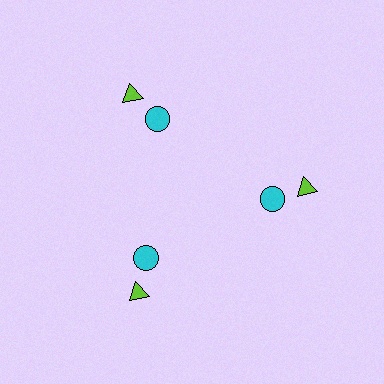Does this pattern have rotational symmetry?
Yes, this pattern has 3-fold rotational symmetry. It looks the same after rotating 120 degrees around the center.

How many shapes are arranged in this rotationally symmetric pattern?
There are 6 shapes, arranged in 3 groups of 2.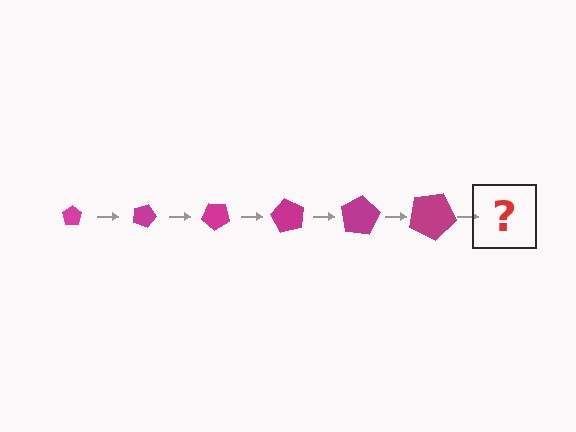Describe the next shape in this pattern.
It should be a pentagon, larger than the previous one and rotated 120 degrees from the start.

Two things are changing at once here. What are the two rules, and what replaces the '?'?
The two rules are that the pentagon grows larger each step and it rotates 20 degrees each step. The '?' should be a pentagon, larger than the previous one and rotated 120 degrees from the start.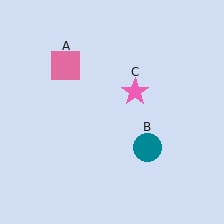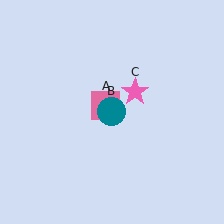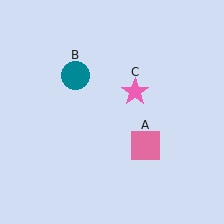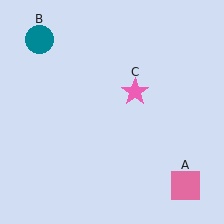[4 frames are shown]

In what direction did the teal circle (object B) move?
The teal circle (object B) moved up and to the left.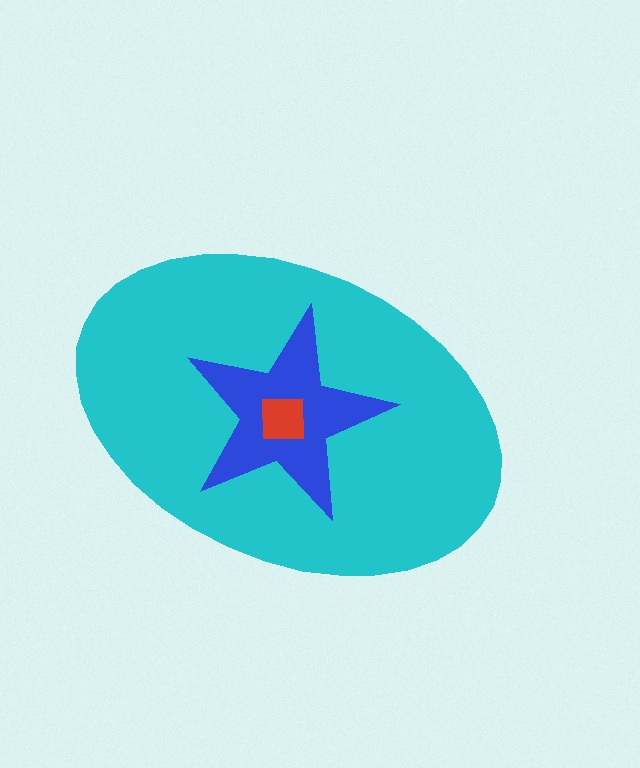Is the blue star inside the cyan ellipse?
Yes.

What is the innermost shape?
The red square.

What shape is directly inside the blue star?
The red square.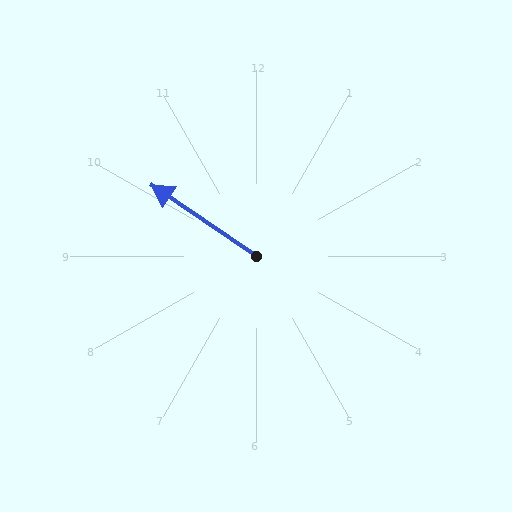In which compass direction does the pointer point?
Northwest.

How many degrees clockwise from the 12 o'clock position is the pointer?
Approximately 304 degrees.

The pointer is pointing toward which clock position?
Roughly 10 o'clock.